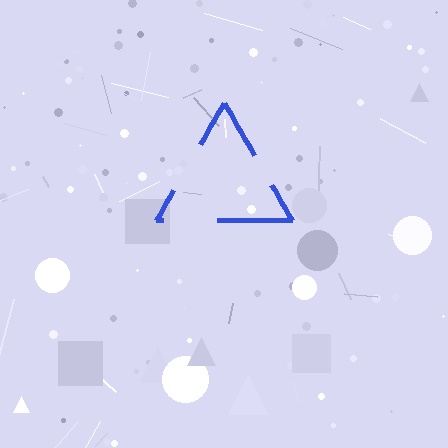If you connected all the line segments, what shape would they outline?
They would outline a triangle.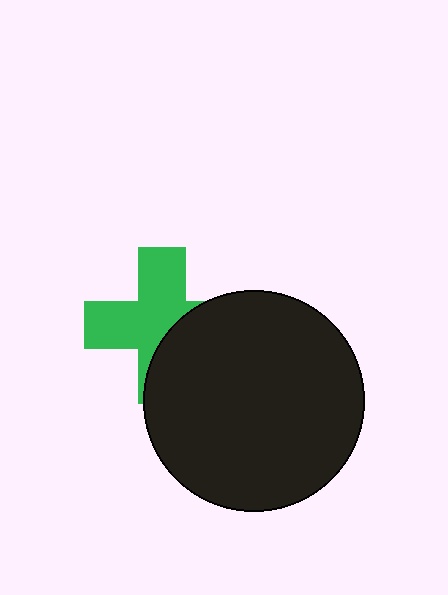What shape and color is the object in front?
The object in front is a black circle.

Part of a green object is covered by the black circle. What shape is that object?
It is a cross.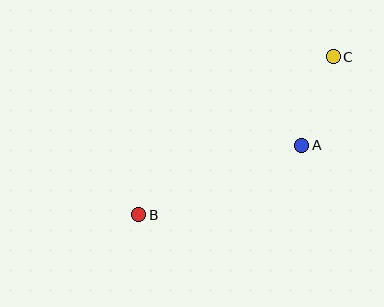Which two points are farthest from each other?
Points B and C are farthest from each other.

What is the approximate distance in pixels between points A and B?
The distance between A and B is approximately 177 pixels.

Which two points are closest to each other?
Points A and C are closest to each other.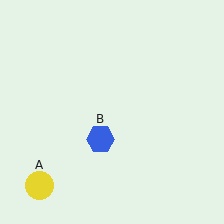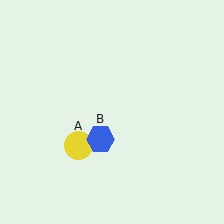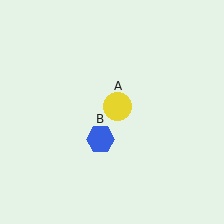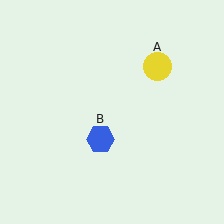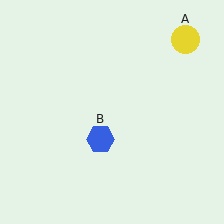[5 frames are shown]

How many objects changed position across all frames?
1 object changed position: yellow circle (object A).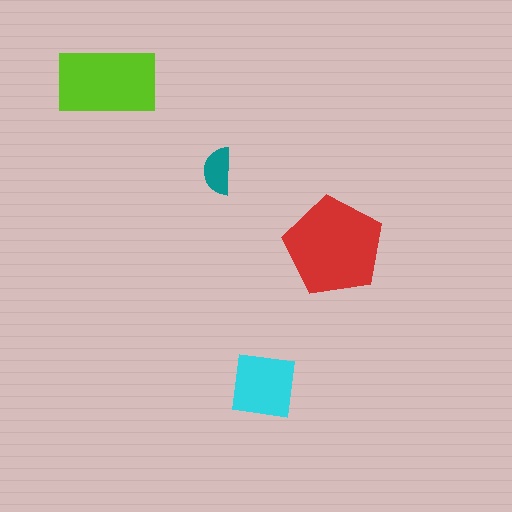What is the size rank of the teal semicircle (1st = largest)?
4th.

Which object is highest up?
The lime rectangle is topmost.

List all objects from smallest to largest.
The teal semicircle, the cyan square, the lime rectangle, the red pentagon.